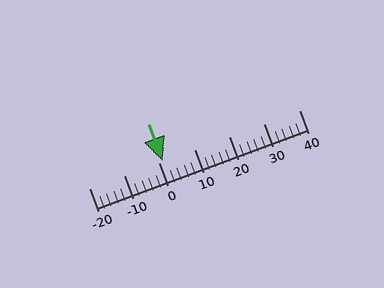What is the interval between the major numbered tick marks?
The major tick marks are spaced 10 units apart.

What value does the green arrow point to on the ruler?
The green arrow points to approximately 1.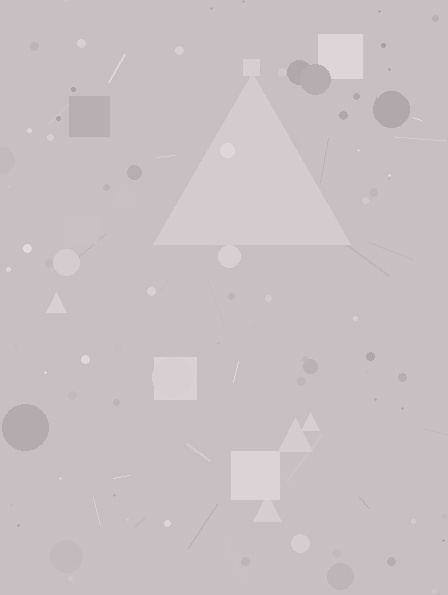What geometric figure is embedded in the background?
A triangle is embedded in the background.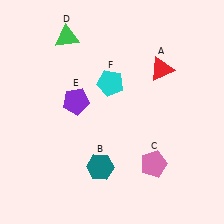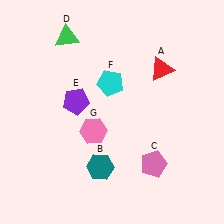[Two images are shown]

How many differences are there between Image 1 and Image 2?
There is 1 difference between the two images.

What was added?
A pink hexagon (G) was added in Image 2.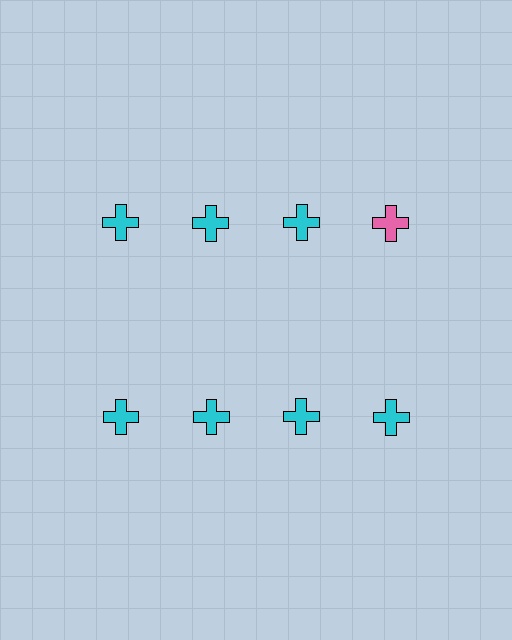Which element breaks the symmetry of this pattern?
The pink cross in the top row, second from right column breaks the symmetry. All other shapes are cyan crosses.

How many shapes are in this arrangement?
There are 8 shapes arranged in a grid pattern.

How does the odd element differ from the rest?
It has a different color: pink instead of cyan.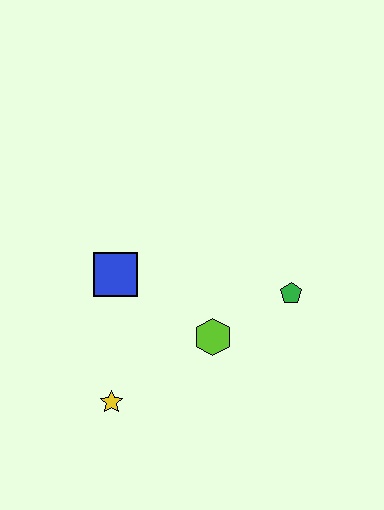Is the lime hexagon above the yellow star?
Yes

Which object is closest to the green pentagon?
The lime hexagon is closest to the green pentagon.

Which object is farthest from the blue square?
The green pentagon is farthest from the blue square.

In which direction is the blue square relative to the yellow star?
The blue square is above the yellow star.